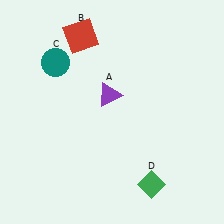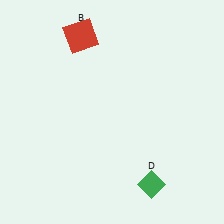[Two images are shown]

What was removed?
The teal circle (C), the purple triangle (A) were removed in Image 2.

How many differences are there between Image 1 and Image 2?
There are 2 differences between the two images.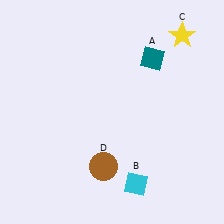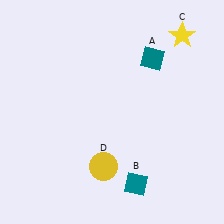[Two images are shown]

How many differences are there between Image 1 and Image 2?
There are 2 differences between the two images.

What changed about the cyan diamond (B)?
In Image 1, B is cyan. In Image 2, it changed to teal.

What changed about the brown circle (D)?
In Image 1, D is brown. In Image 2, it changed to yellow.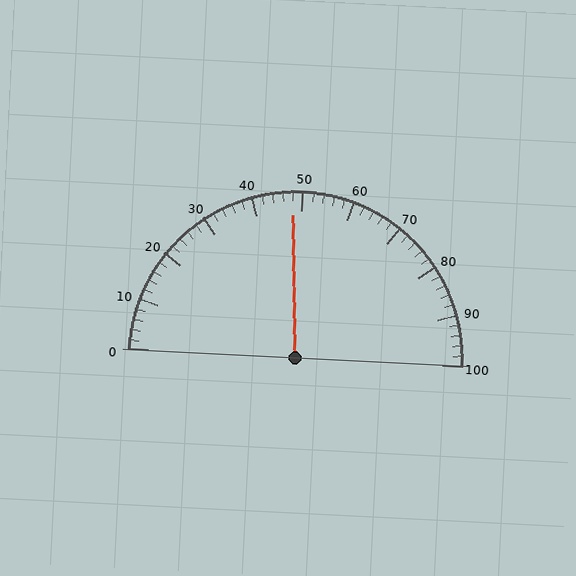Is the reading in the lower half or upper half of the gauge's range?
The reading is in the lower half of the range (0 to 100).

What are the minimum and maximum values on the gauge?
The gauge ranges from 0 to 100.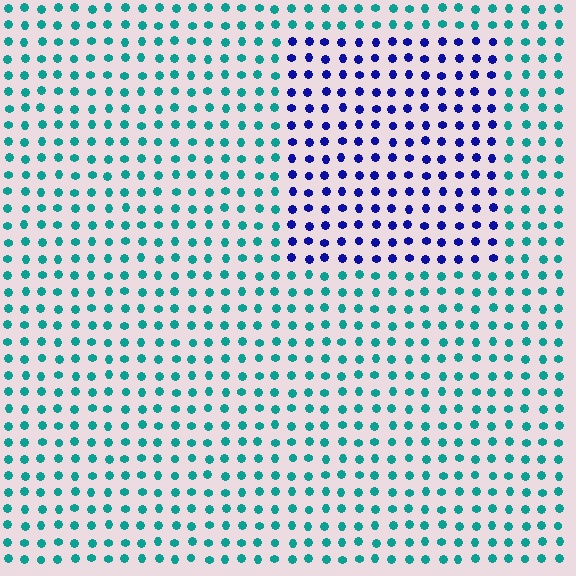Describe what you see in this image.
The image is filled with small teal elements in a uniform arrangement. A rectangle-shaped region is visible where the elements are tinted to a slightly different hue, forming a subtle color boundary.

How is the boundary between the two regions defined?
The boundary is defined purely by a slight shift in hue (about 65 degrees). Spacing, size, and orientation are identical on both sides.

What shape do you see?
I see a rectangle.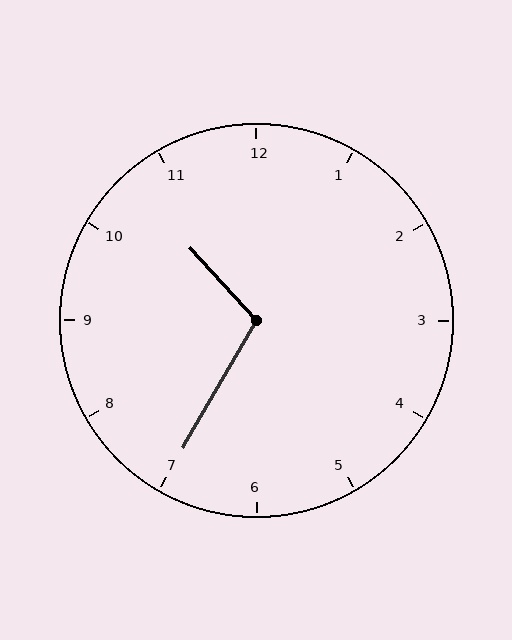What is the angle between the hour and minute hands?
Approximately 108 degrees.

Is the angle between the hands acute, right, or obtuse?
It is obtuse.